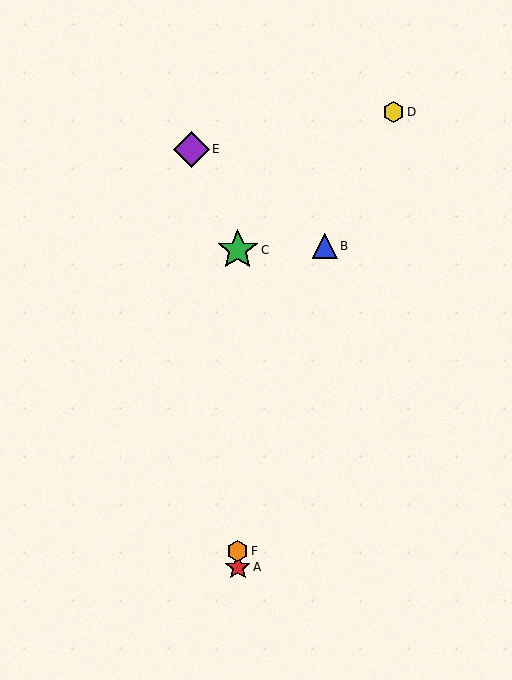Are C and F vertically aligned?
Yes, both are at x≈238.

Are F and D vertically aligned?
No, F is at x≈238 and D is at x≈394.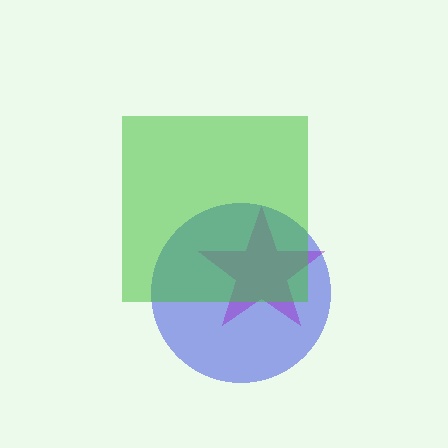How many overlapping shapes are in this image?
There are 3 overlapping shapes in the image.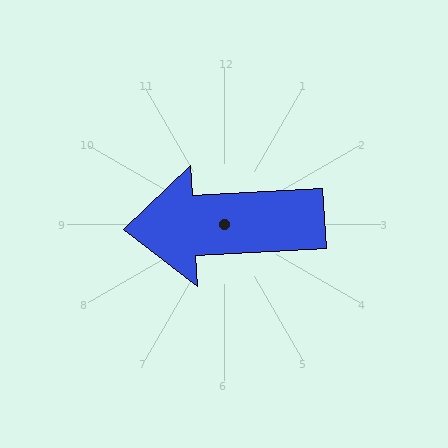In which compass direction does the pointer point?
West.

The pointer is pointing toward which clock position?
Roughly 9 o'clock.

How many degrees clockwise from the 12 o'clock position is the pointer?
Approximately 267 degrees.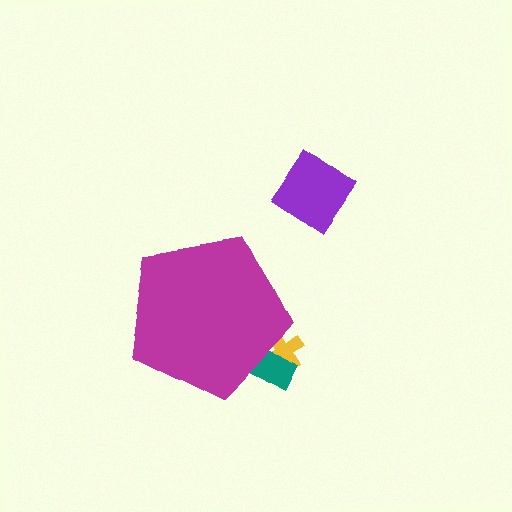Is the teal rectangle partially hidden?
Yes, the teal rectangle is partially hidden behind the magenta pentagon.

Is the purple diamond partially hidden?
No, the purple diamond is fully visible.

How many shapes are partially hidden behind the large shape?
2 shapes are partially hidden.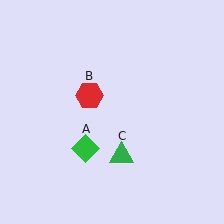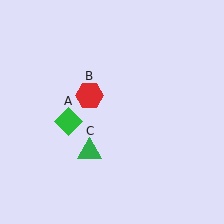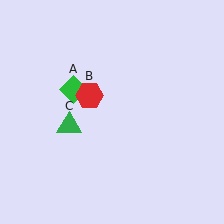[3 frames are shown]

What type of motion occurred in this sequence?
The green diamond (object A), green triangle (object C) rotated clockwise around the center of the scene.